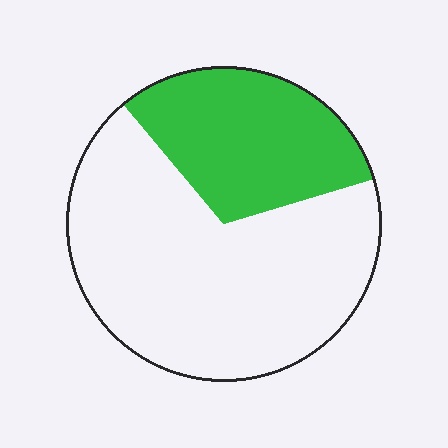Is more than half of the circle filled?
No.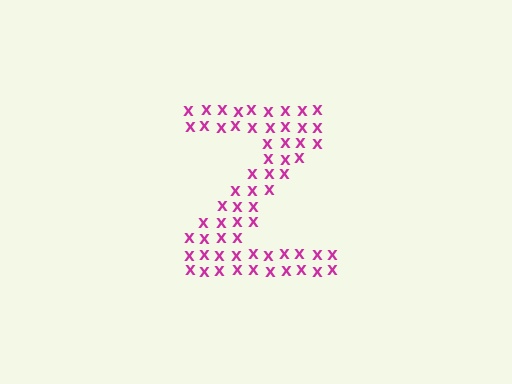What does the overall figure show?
The overall figure shows the letter Z.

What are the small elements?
The small elements are letter X's.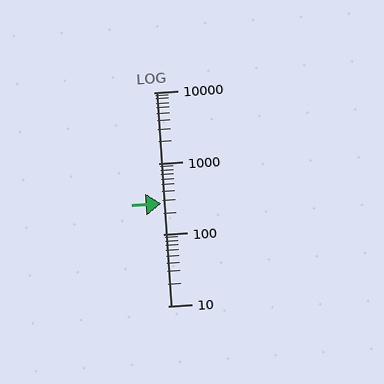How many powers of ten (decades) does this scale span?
The scale spans 3 decades, from 10 to 10000.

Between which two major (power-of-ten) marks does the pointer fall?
The pointer is between 100 and 1000.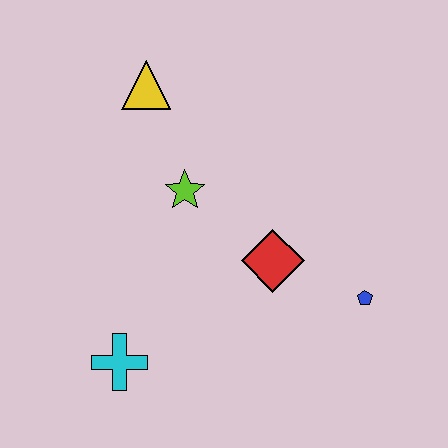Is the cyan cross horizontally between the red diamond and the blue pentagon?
No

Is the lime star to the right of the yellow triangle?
Yes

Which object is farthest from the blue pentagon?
The yellow triangle is farthest from the blue pentagon.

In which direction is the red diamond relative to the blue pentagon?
The red diamond is to the left of the blue pentagon.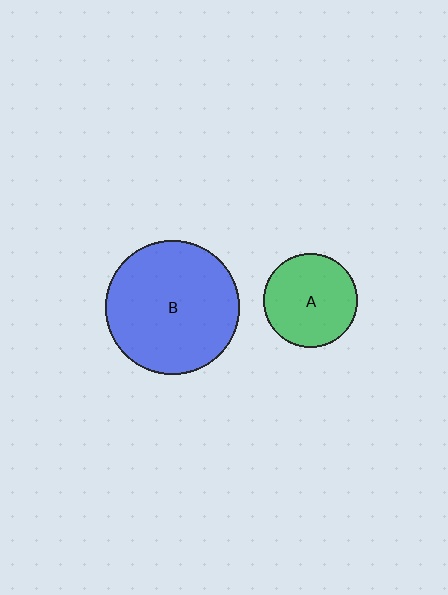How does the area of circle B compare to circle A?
Approximately 2.1 times.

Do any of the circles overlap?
No, none of the circles overlap.